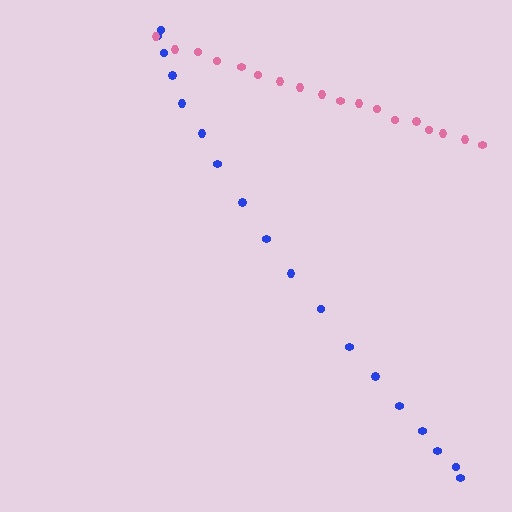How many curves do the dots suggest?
There are 2 distinct paths.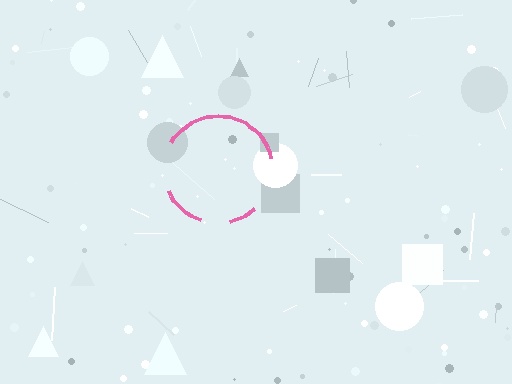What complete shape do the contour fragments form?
The contour fragments form a circle.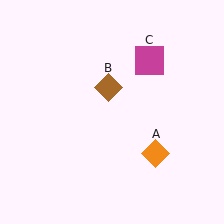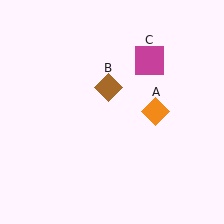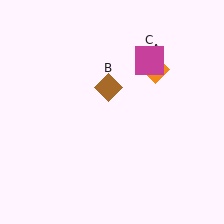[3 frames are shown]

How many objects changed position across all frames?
1 object changed position: orange diamond (object A).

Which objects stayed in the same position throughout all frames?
Brown diamond (object B) and magenta square (object C) remained stationary.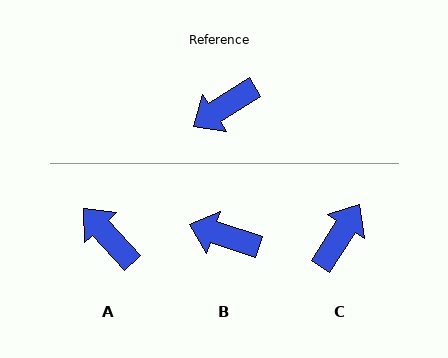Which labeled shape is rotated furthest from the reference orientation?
C, about 154 degrees away.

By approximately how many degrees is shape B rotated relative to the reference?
Approximately 50 degrees clockwise.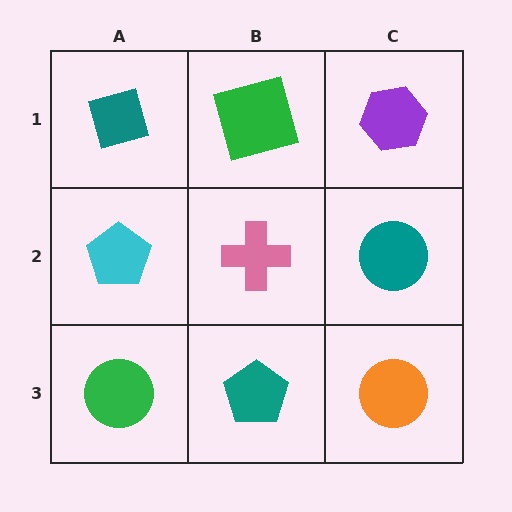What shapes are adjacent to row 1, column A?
A cyan pentagon (row 2, column A), a green square (row 1, column B).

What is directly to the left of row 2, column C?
A pink cross.